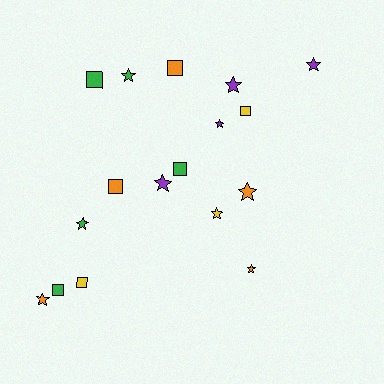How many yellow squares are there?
There are 2 yellow squares.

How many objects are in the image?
There are 17 objects.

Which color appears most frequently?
Green, with 5 objects.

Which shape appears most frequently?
Star, with 10 objects.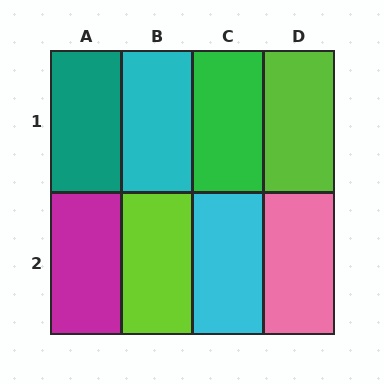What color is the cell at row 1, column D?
Lime.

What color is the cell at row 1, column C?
Green.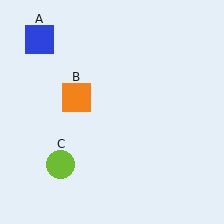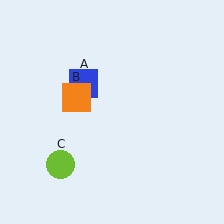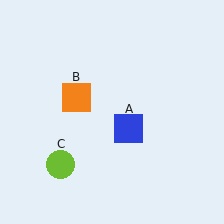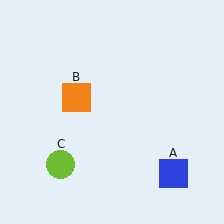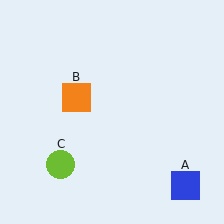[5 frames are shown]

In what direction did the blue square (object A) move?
The blue square (object A) moved down and to the right.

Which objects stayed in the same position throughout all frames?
Orange square (object B) and lime circle (object C) remained stationary.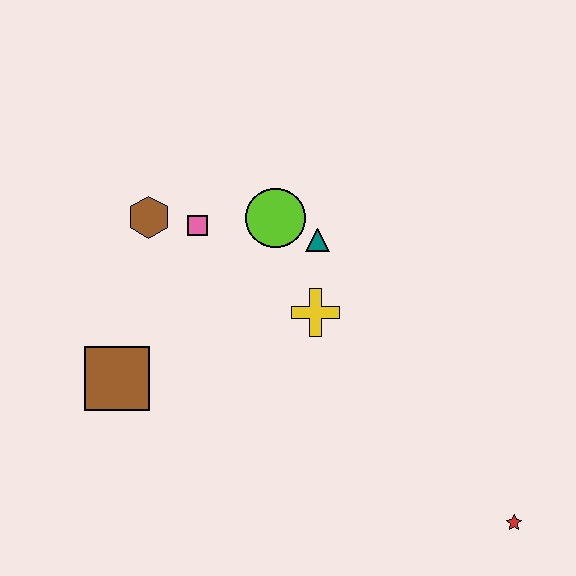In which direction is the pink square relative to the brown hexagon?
The pink square is to the right of the brown hexagon.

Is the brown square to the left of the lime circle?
Yes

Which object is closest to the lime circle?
The teal triangle is closest to the lime circle.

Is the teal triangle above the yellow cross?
Yes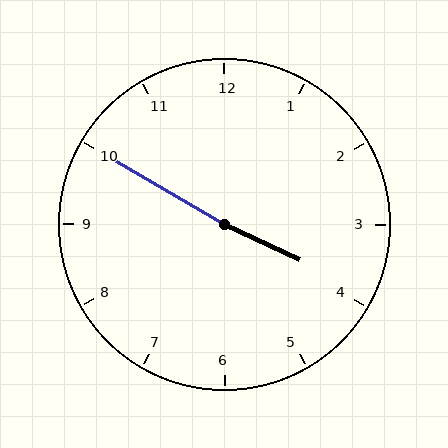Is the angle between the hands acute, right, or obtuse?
It is obtuse.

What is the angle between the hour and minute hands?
Approximately 175 degrees.